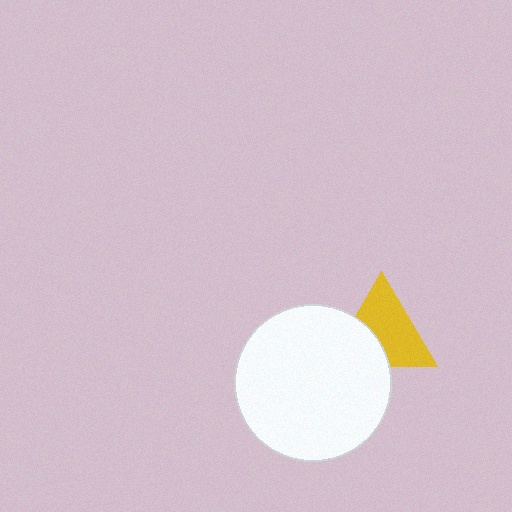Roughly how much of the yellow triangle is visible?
About half of it is visible (roughly 65%).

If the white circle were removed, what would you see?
You would see the complete yellow triangle.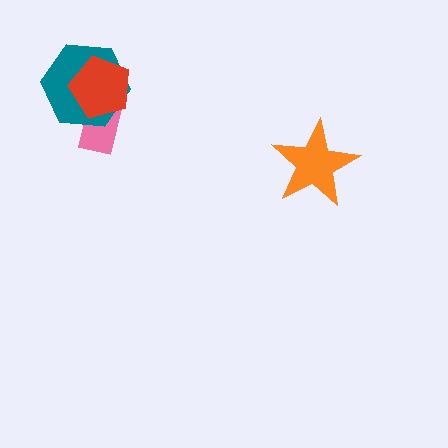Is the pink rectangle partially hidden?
Yes, it is partially covered by another shape.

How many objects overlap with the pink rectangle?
2 objects overlap with the pink rectangle.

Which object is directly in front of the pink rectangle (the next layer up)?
The teal hexagon is directly in front of the pink rectangle.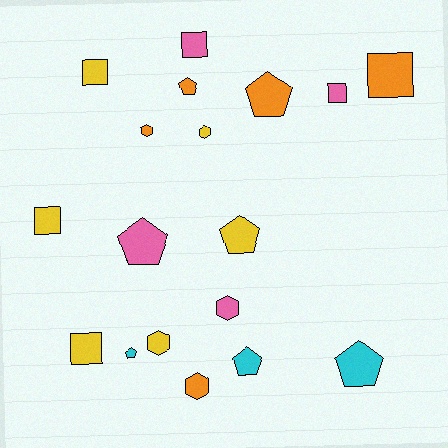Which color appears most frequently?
Yellow, with 6 objects.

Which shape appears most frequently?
Pentagon, with 7 objects.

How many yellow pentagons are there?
There is 1 yellow pentagon.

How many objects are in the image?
There are 18 objects.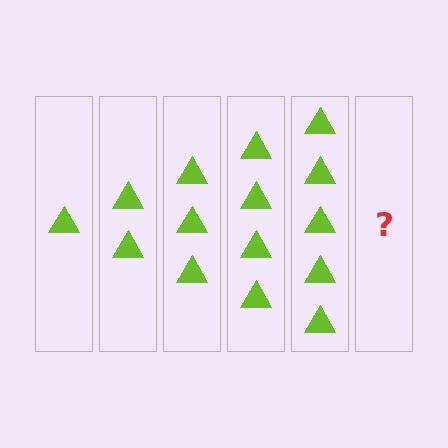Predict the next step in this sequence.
The next step is 6 triangles.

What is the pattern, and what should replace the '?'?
The pattern is that each step adds one more triangle. The '?' should be 6 triangles.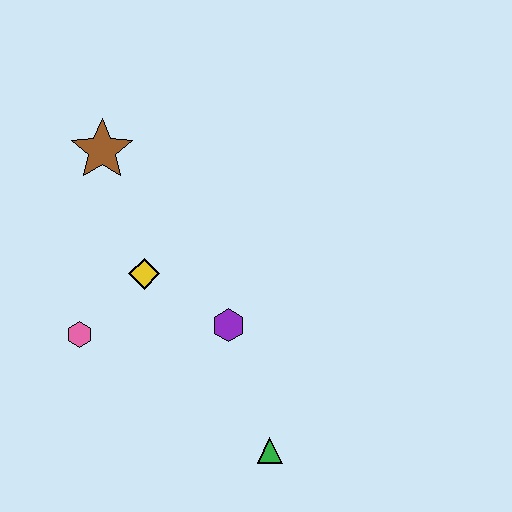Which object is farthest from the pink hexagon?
The green triangle is farthest from the pink hexagon.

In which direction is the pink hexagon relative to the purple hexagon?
The pink hexagon is to the left of the purple hexagon.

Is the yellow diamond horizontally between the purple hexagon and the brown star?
Yes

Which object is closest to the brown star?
The yellow diamond is closest to the brown star.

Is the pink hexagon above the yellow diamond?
No